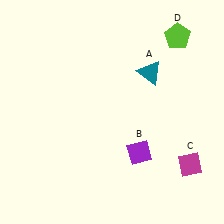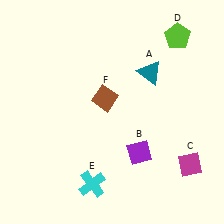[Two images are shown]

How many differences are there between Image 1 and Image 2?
There are 2 differences between the two images.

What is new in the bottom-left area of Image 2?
A cyan cross (E) was added in the bottom-left area of Image 2.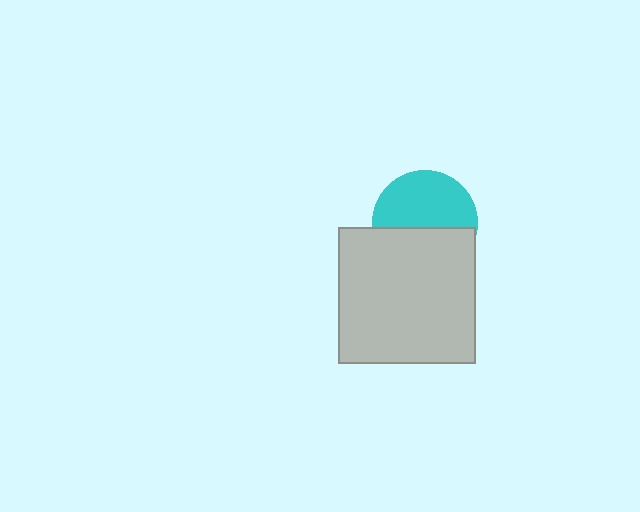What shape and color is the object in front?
The object in front is a light gray square.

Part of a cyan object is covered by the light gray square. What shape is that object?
It is a circle.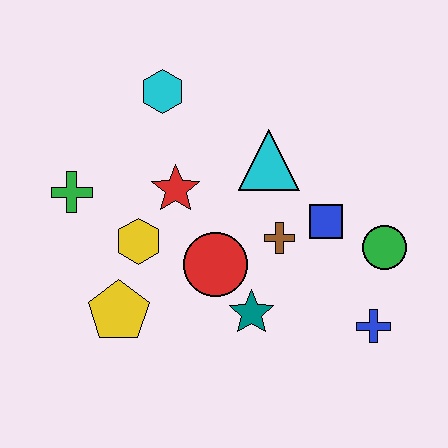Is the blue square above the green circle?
Yes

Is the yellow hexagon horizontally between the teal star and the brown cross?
No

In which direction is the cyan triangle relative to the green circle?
The cyan triangle is to the left of the green circle.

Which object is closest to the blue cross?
The green circle is closest to the blue cross.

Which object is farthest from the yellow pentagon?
The green circle is farthest from the yellow pentagon.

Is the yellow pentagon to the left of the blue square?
Yes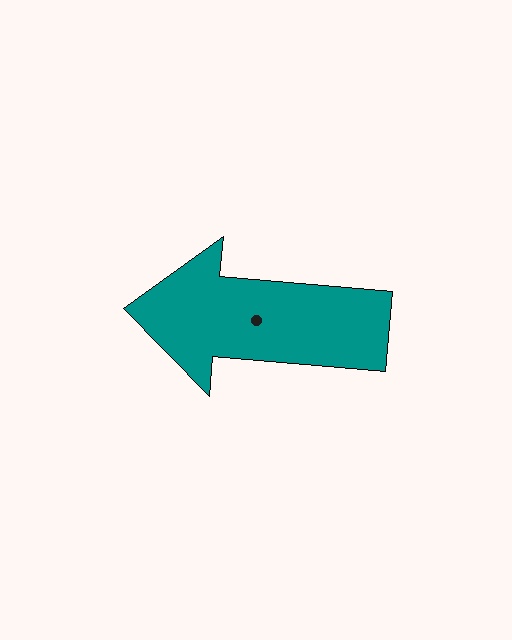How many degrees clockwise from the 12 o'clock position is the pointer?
Approximately 275 degrees.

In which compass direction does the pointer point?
West.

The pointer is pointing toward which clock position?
Roughly 9 o'clock.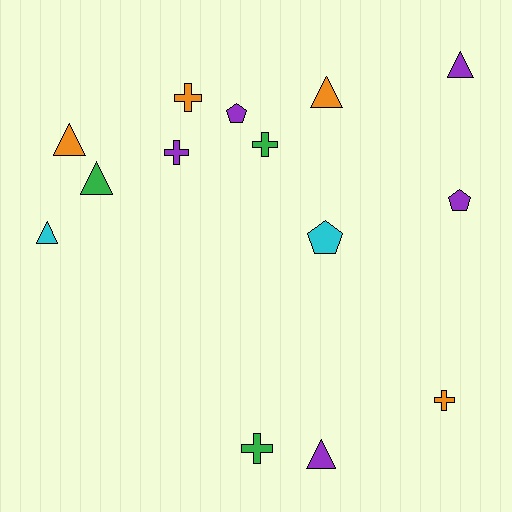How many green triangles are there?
There is 1 green triangle.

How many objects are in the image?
There are 14 objects.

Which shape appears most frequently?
Triangle, with 6 objects.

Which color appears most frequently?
Purple, with 5 objects.